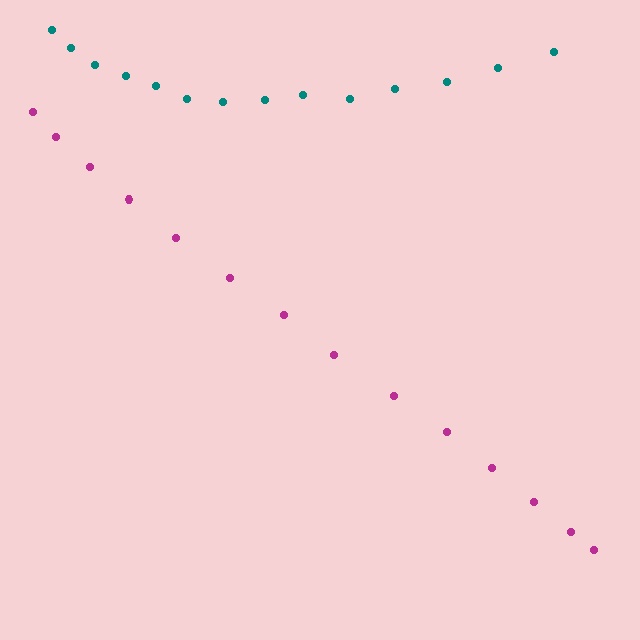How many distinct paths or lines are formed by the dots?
There are 2 distinct paths.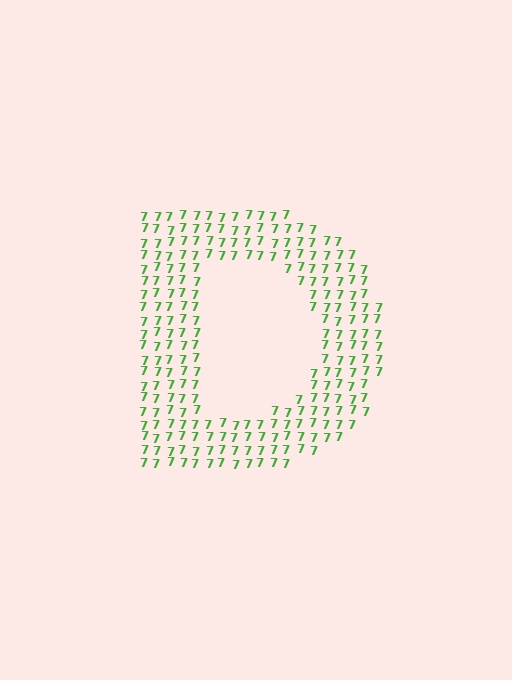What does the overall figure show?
The overall figure shows the letter D.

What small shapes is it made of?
It is made of small digit 7's.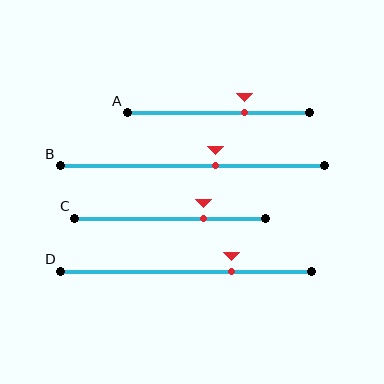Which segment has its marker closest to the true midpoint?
Segment B has its marker closest to the true midpoint.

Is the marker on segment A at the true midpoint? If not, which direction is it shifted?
No, the marker on segment A is shifted to the right by about 14% of the segment length.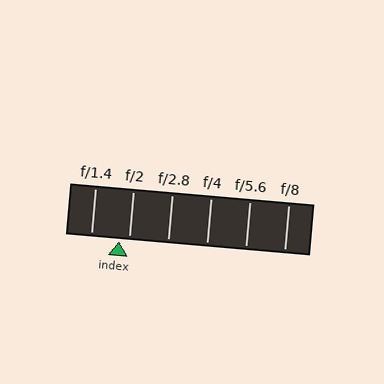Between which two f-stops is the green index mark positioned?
The index mark is between f/1.4 and f/2.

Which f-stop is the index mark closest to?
The index mark is closest to f/2.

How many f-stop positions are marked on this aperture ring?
There are 6 f-stop positions marked.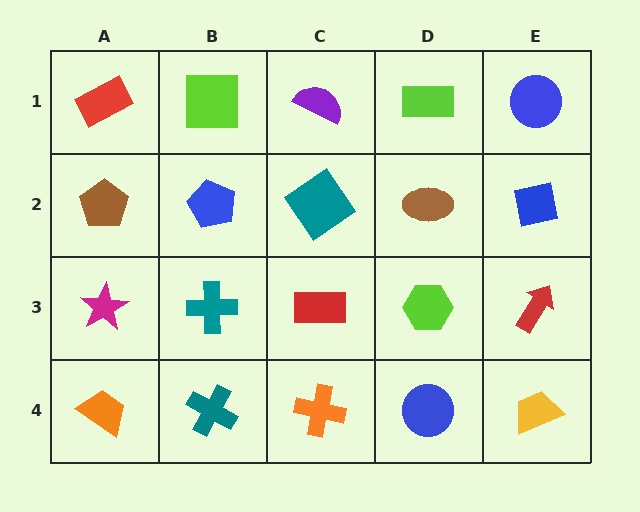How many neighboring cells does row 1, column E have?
2.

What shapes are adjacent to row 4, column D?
A lime hexagon (row 3, column D), an orange cross (row 4, column C), a yellow trapezoid (row 4, column E).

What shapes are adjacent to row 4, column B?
A teal cross (row 3, column B), an orange trapezoid (row 4, column A), an orange cross (row 4, column C).